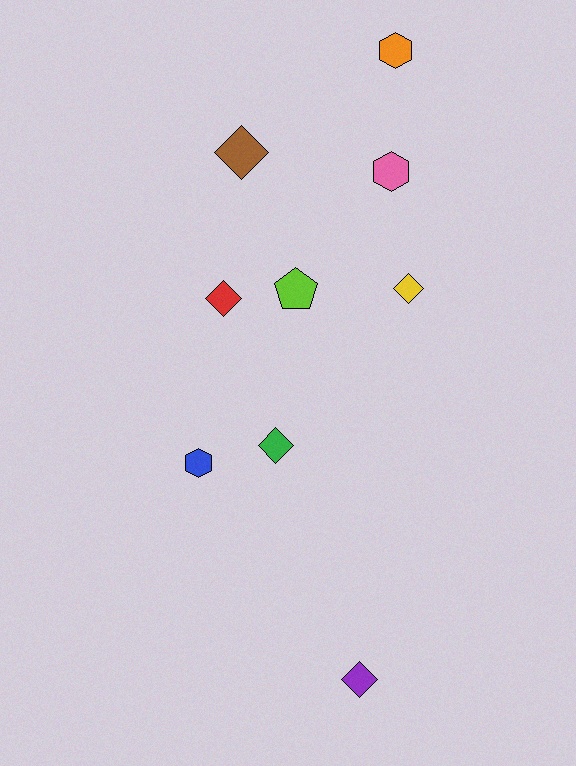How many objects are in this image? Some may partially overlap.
There are 9 objects.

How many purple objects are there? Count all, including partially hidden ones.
There is 1 purple object.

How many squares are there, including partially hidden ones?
There are no squares.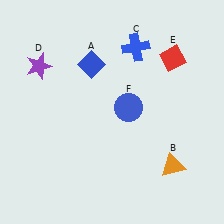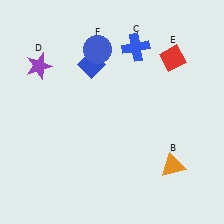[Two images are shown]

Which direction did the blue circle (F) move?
The blue circle (F) moved up.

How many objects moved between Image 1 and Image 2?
1 object moved between the two images.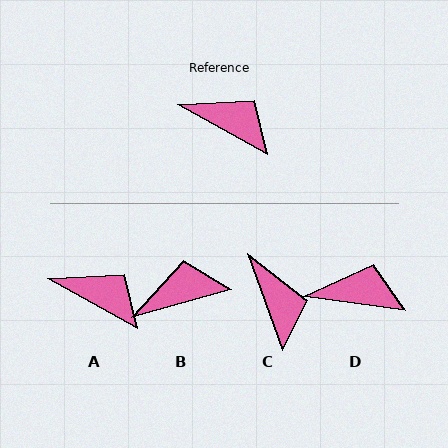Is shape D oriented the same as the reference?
No, it is off by about 22 degrees.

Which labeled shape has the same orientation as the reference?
A.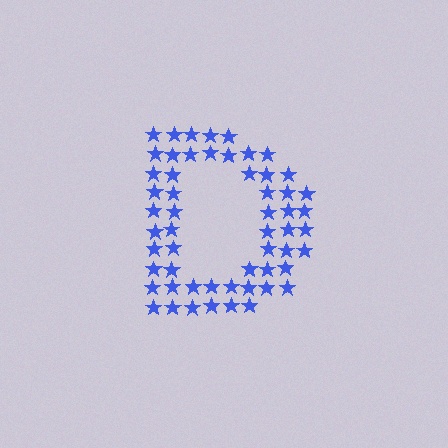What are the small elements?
The small elements are stars.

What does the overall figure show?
The overall figure shows the letter D.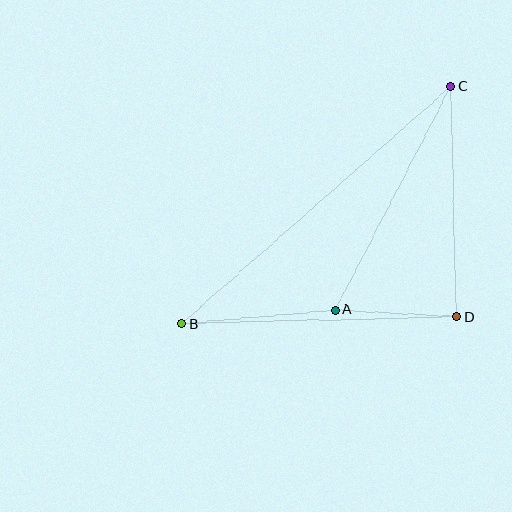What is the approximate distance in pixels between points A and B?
The distance between A and B is approximately 154 pixels.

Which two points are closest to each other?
Points A and D are closest to each other.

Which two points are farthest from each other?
Points B and C are farthest from each other.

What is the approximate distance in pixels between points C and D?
The distance between C and D is approximately 230 pixels.